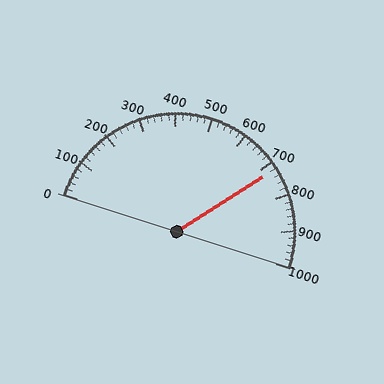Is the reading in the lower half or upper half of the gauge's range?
The reading is in the upper half of the range (0 to 1000).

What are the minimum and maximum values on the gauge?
The gauge ranges from 0 to 1000.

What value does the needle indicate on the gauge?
The needle indicates approximately 720.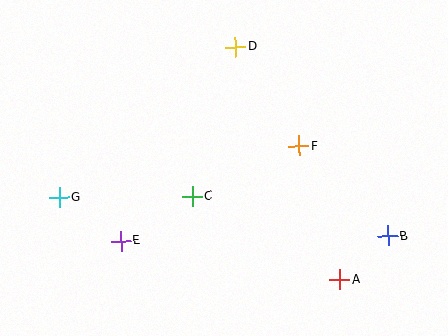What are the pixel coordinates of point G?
Point G is at (59, 198).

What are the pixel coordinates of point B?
Point B is at (388, 236).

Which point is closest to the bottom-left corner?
Point G is closest to the bottom-left corner.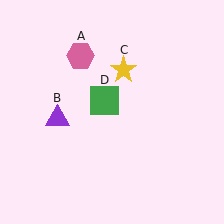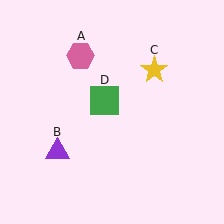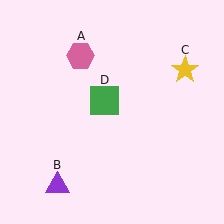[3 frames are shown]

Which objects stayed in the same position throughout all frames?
Pink hexagon (object A) and green square (object D) remained stationary.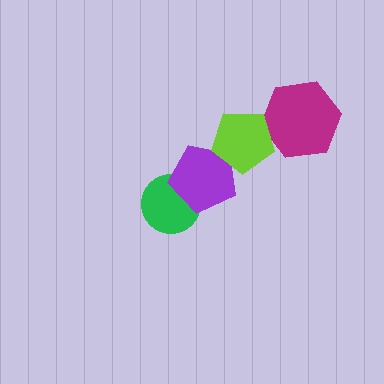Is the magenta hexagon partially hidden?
Yes, it is partially covered by another shape.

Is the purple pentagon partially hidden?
Yes, it is partially covered by another shape.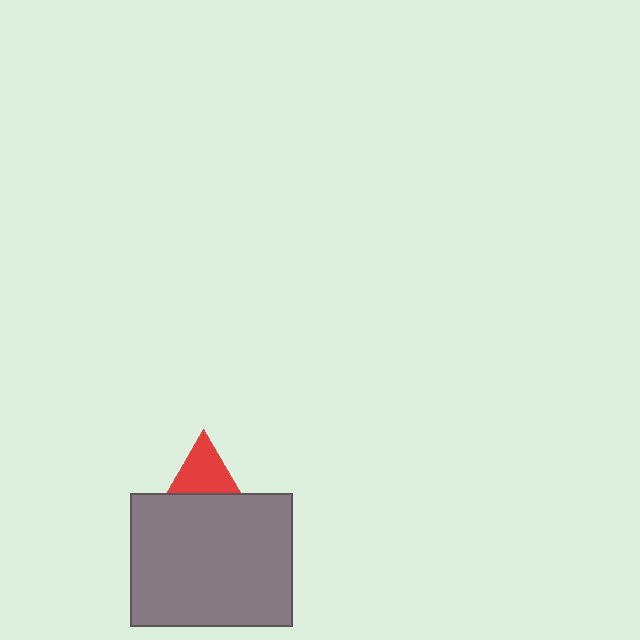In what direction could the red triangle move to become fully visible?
The red triangle could move up. That would shift it out from behind the gray rectangle entirely.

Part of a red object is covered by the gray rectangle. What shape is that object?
It is a triangle.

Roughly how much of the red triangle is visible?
About half of it is visible (roughly 51%).